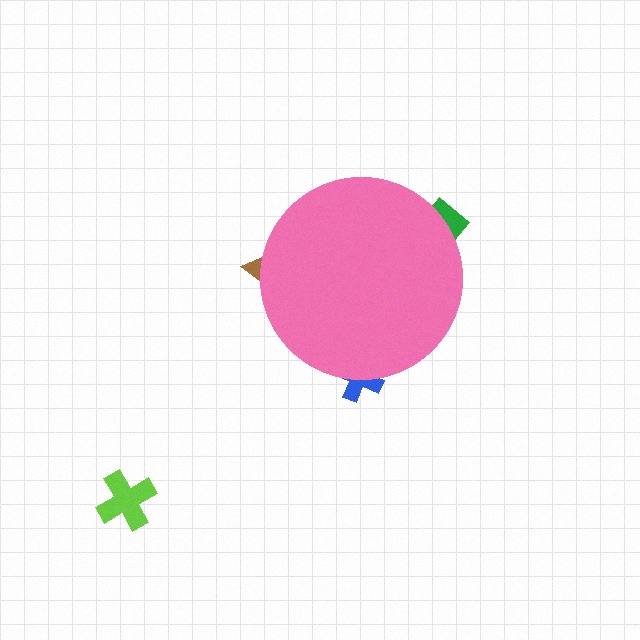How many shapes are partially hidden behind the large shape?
3 shapes are partially hidden.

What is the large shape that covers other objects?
A pink circle.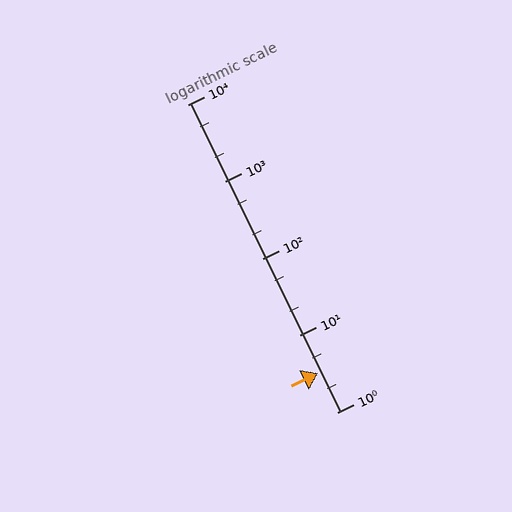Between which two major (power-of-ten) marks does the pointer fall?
The pointer is between 1 and 10.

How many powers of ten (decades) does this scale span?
The scale spans 4 decades, from 1 to 10000.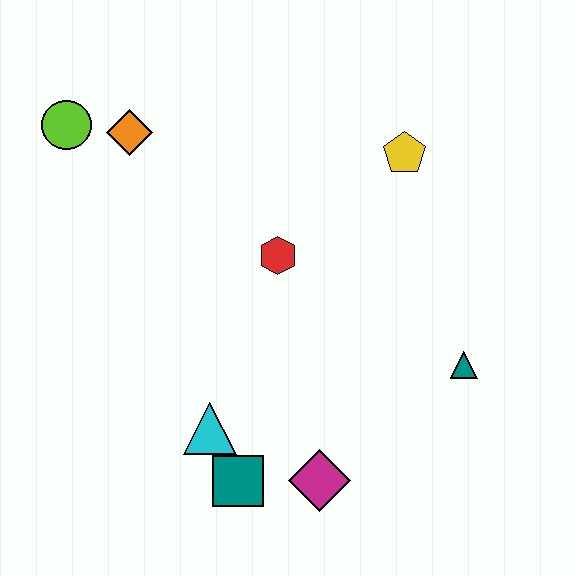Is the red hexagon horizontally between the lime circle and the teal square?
No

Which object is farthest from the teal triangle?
The lime circle is farthest from the teal triangle.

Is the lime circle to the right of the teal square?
No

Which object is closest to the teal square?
The cyan triangle is closest to the teal square.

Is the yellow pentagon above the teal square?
Yes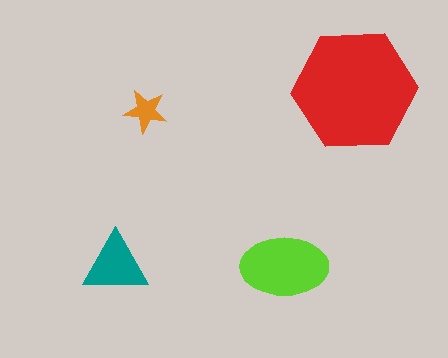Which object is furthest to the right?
The red hexagon is rightmost.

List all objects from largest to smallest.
The red hexagon, the lime ellipse, the teal triangle, the orange star.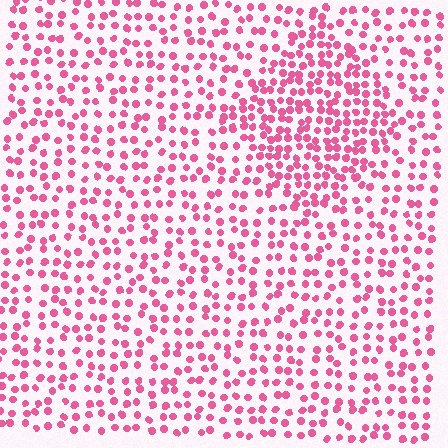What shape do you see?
I see a diamond.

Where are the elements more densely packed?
The elements are more densely packed inside the diamond boundary.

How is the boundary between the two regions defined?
The boundary is defined by a change in element density (approximately 1.8x ratio). All elements are the same color, size, and shape.